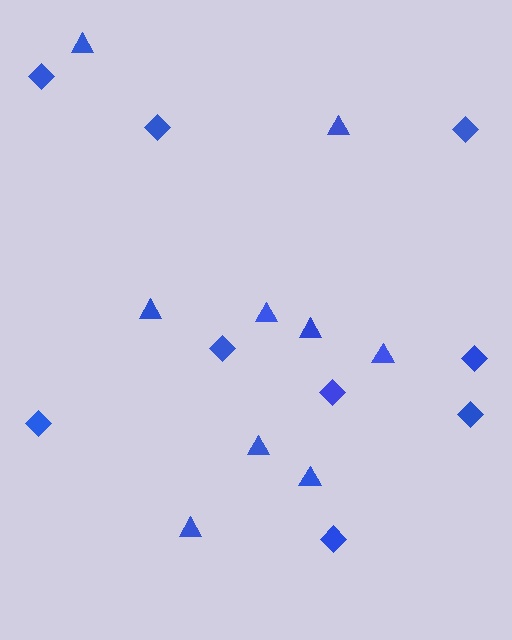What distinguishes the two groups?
There are 2 groups: one group of triangles (9) and one group of diamonds (9).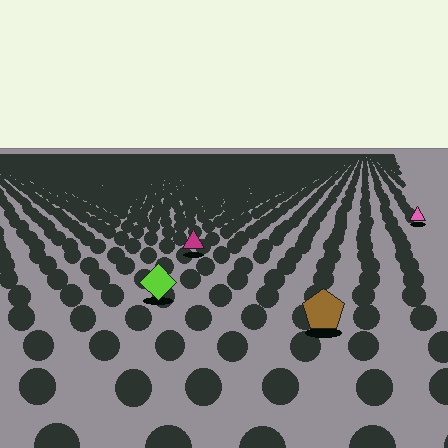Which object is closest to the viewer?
The brown pentagon is closest. The texture marks near it are larger and more spread out.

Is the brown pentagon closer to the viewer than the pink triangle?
Yes. The brown pentagon is closer — you can tell from the texture gradient: the ground texture is coarser near it.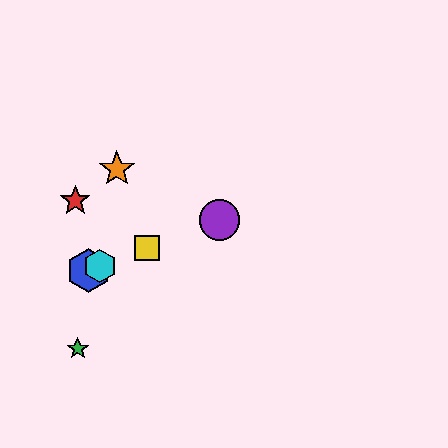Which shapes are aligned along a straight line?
The blue hexagon, the yellow square, the purple circle, the cyan hexagon are aligned along a straight line.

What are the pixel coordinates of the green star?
The green star is at (78, 349).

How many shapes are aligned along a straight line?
4 shapes (the blue hexagon, the yellow square, the purple circle, the cyan hexagon) are aligned along a straight line.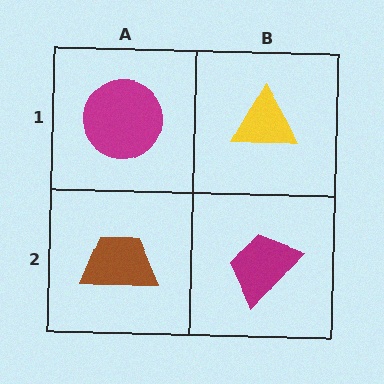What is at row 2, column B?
A magenta trapezoid.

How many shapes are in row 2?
2 shapes.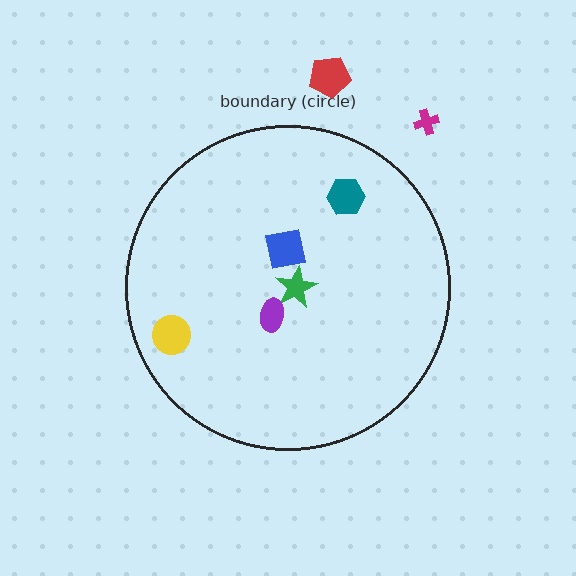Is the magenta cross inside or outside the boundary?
Outside.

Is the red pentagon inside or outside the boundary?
Outside.